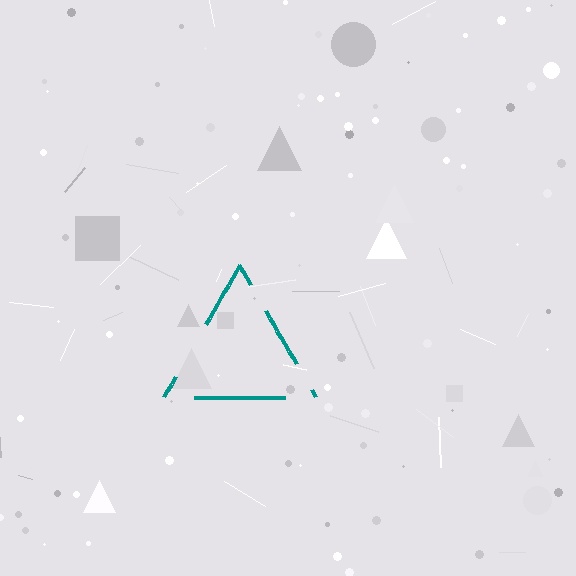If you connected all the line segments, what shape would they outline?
They would outline a triangle.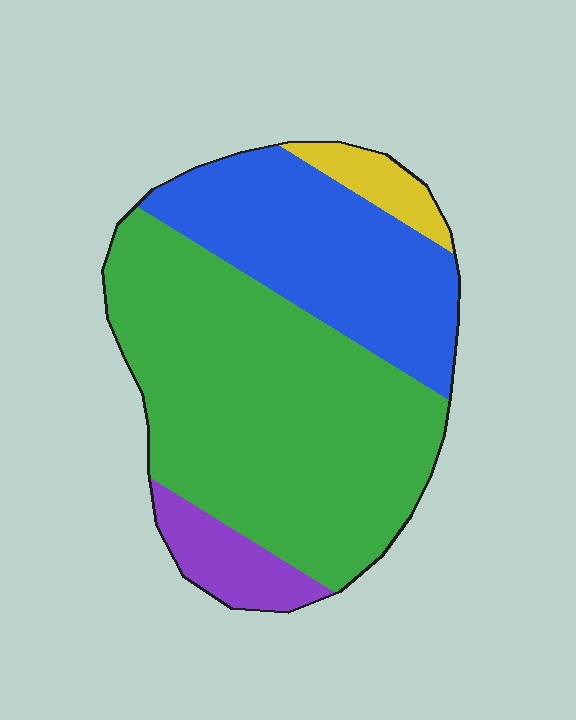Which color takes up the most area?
Green, at roughly 55%.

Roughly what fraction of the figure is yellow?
Yellow takes up less than a quarter of the figure.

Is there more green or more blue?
Green.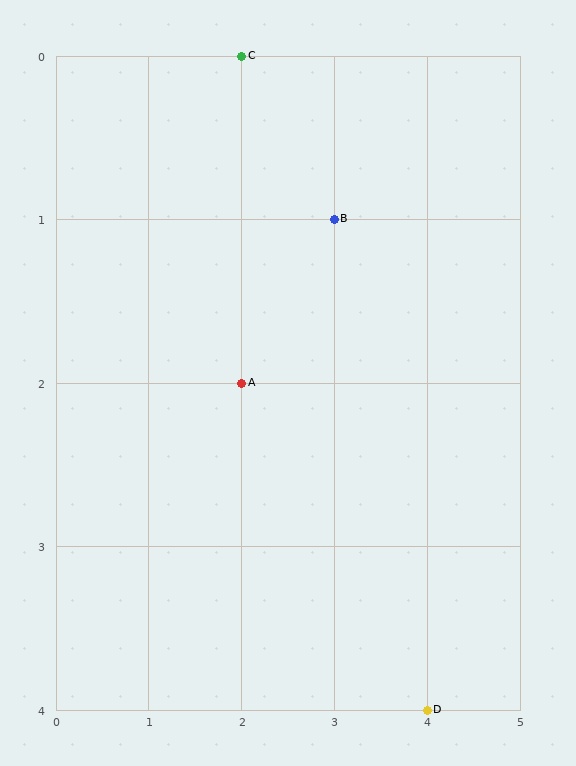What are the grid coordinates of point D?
Point D is at grid coordinates (4, 4).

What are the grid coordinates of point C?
Point C is at grid coordinates (2, 0).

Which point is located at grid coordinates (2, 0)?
Point C is at (2, 0).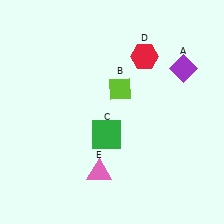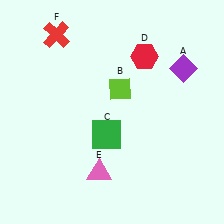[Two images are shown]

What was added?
A red cross (F) was added in Image 2.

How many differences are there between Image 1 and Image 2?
There is 1 difference between the two images.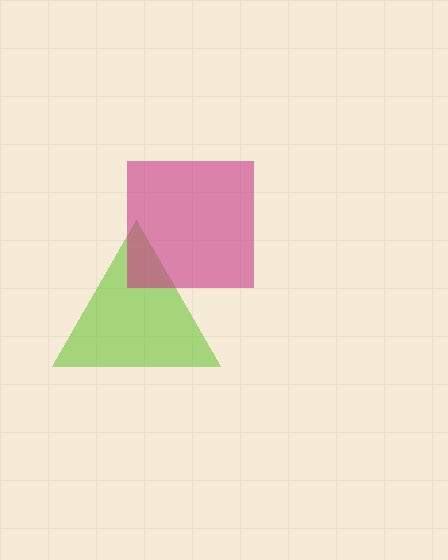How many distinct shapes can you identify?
There are 2 distinct shapes: a lime triangle, a magenta square.